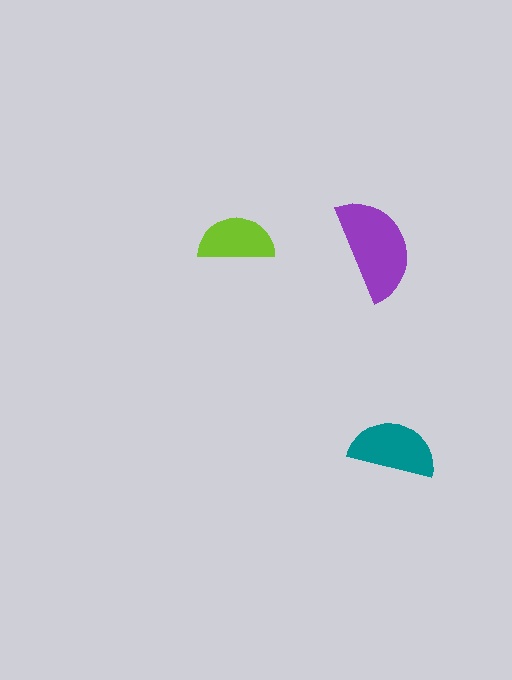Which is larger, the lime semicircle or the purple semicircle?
The purple one.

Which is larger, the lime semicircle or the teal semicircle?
The teal one.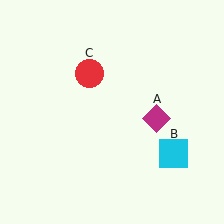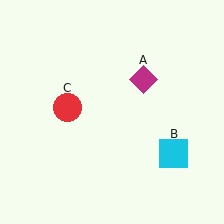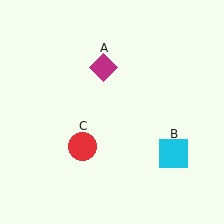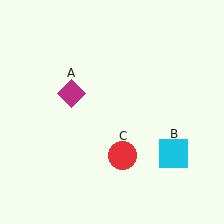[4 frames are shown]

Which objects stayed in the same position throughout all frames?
Cyan square (object B) remained stationary.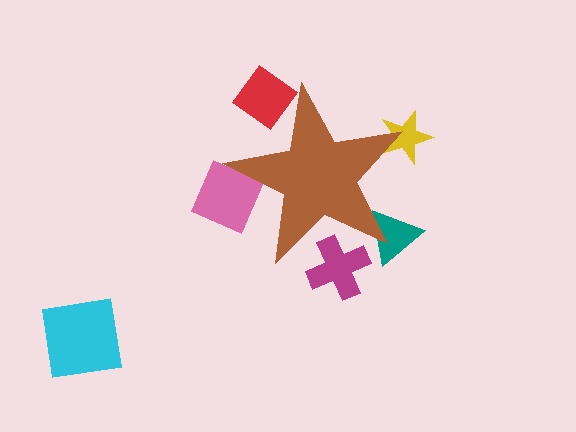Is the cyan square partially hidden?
No, the cyan square is fully visible.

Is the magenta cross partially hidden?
Yes, the magenta cross is partially hidden behind the brown star.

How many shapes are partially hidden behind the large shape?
5 shapes are partially hidden.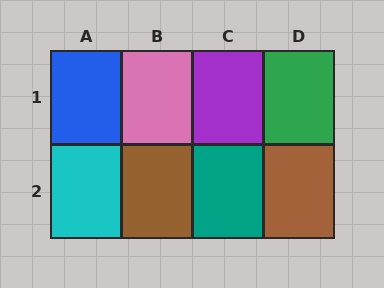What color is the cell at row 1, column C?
Purple.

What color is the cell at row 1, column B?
Pink.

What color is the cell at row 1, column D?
Green.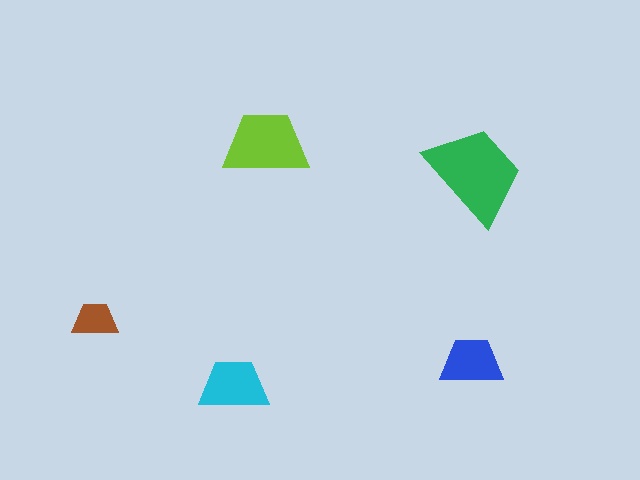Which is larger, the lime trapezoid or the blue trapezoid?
The lime one.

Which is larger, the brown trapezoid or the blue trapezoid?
The blue one.